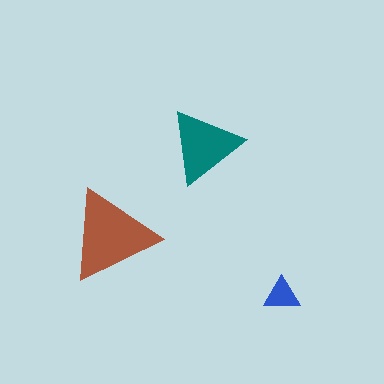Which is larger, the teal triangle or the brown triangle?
The brown one.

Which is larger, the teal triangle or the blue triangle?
The teal one.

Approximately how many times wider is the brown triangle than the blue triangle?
About 2.5 times wider.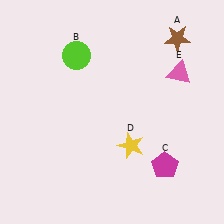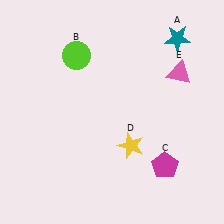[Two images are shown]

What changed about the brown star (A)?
In Image 1, A is brown. In Image 2, it changed to teal.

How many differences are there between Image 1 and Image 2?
There is 1 difference between the two images.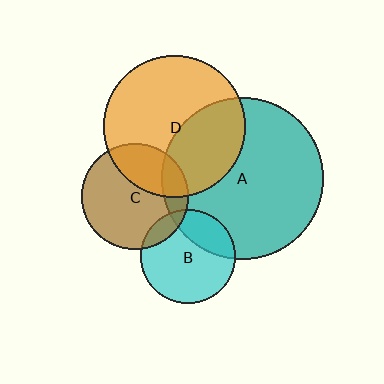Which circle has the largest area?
Circle A (teal).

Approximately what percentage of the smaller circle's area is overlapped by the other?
Approximately 10%.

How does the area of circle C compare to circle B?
Approximately 1.3 times.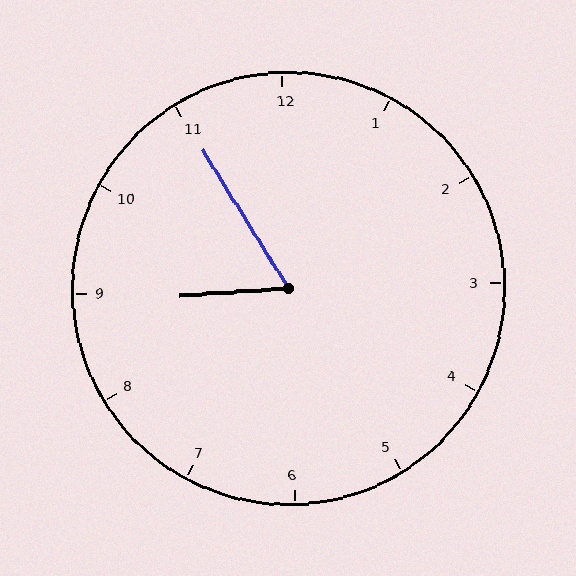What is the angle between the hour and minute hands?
Approximately 62 degrees.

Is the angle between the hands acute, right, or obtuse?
It is acute.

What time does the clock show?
8:55.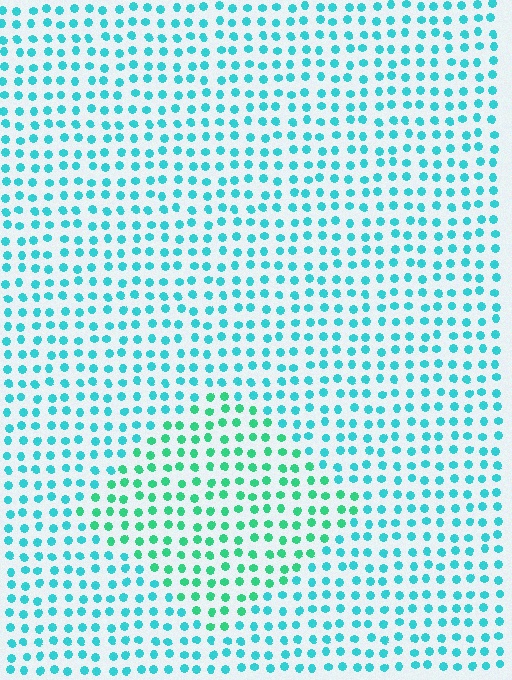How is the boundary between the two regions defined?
The boundary is defined purely by a slight shift in hue (about 31 degrees). Spacing, size, and orientation are identical on both sides.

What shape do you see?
I see a diamond.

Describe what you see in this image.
The image is filled with small cyan elements in a uniform arrangement. A diamond-shaped region is visible where the elements are tinted to a slightly different hue, forming a subtle color boundary.